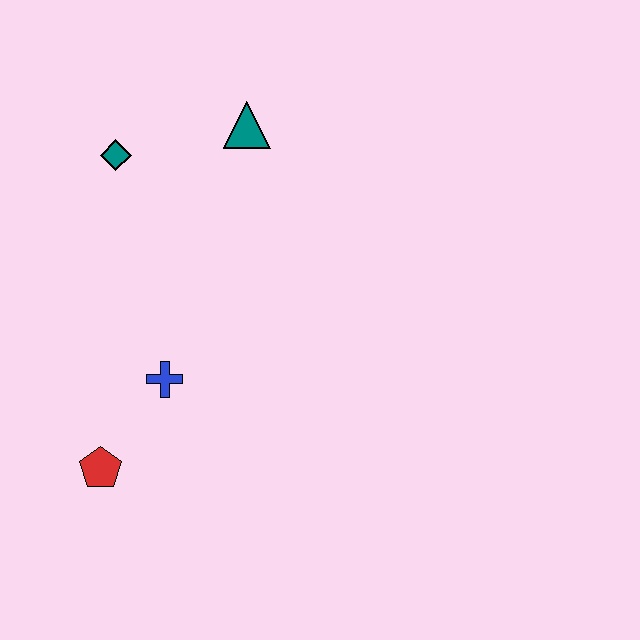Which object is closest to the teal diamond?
The teal triangle is closest to the teal diamond.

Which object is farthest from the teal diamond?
The red pentagon is farthest from the teal diamond.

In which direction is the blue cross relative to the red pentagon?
The blue cross is above the red pentagon.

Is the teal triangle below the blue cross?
No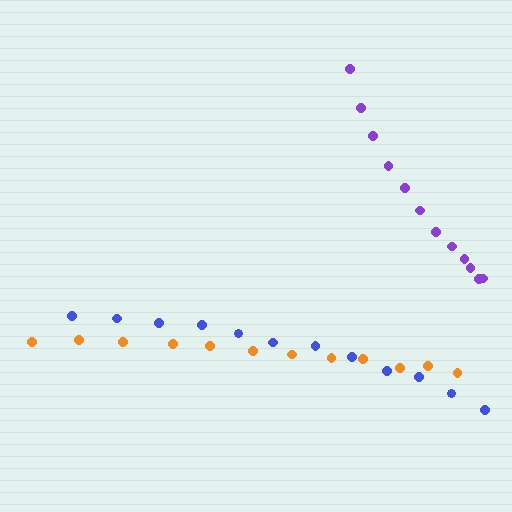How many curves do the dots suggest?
There are 3 distinct paths.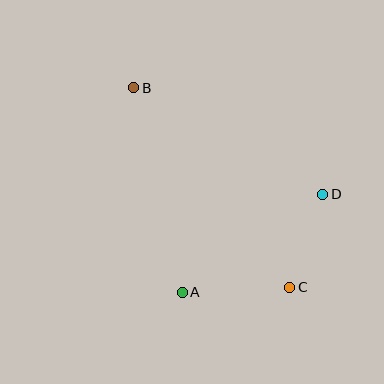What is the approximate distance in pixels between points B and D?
The distance between B and D is approximately 217 pixels.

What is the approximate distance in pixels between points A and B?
The distance between A and B is approximately 210 pixels.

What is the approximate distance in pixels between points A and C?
The distance between A and C is approximately 107 pixels.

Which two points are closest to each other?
Points C and D are closest to each other.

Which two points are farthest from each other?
Points B and C are farthest from each other.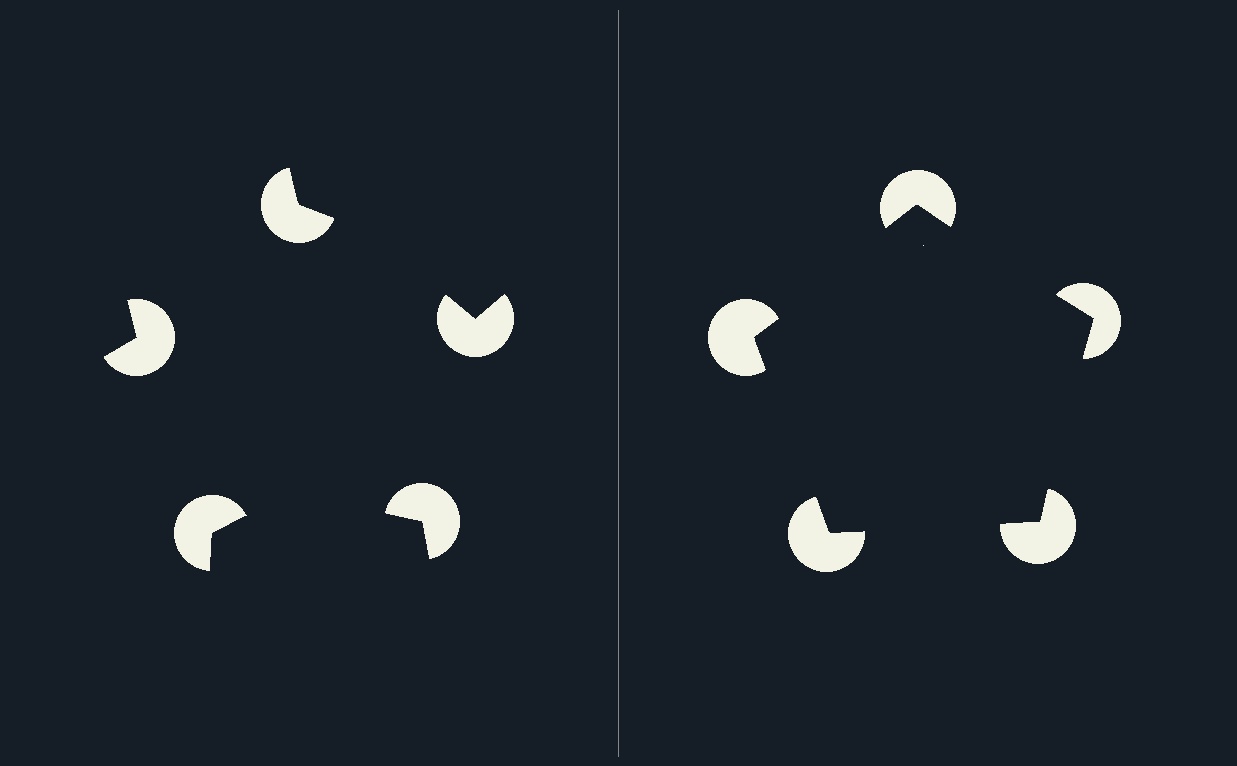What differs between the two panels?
The pac-man discs are positioned identically on both sides; only the wedge orientations differ. On the right they align to a pentagon; on the left they are misaligned.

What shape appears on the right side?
An illusory pentagon.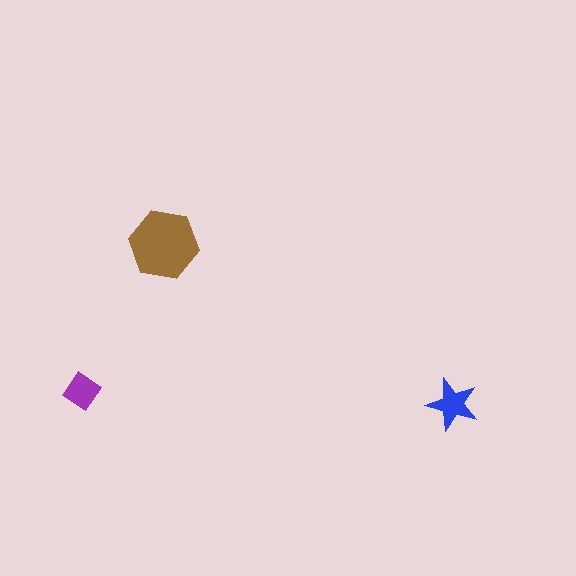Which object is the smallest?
The purple diamond.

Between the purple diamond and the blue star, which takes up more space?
The blue star.